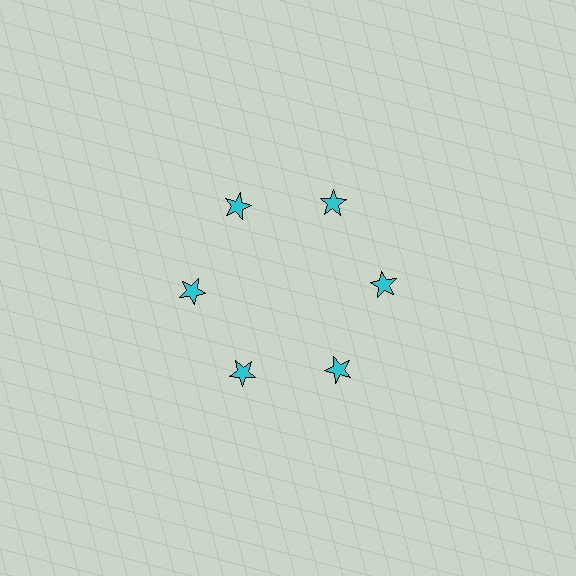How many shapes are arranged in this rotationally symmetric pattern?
There are 6 shapes, arranged in 6 groups of 1.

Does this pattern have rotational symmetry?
Yes, this pattern has 6-fold rotational symmetry. It looks the same after rotating 60 degrees around the center.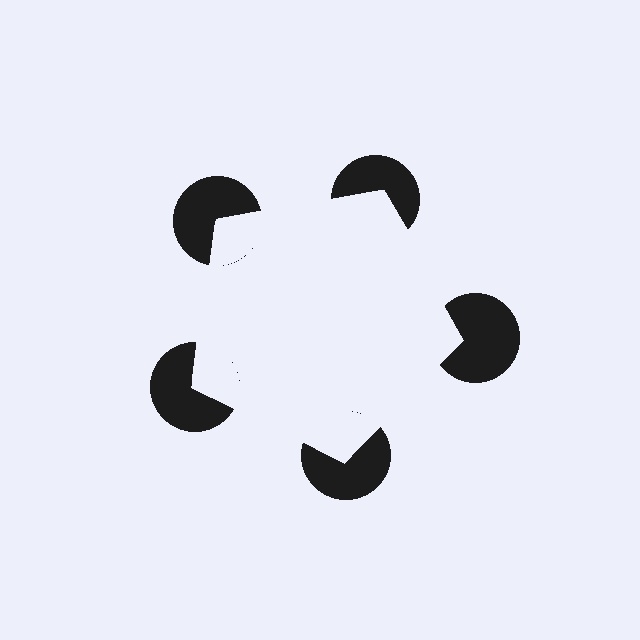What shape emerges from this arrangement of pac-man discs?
An illusory pentagon — its edges are inferred from the aligned wedge cuts in the pac-man discs, not physically drawn.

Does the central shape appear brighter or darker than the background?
It typically appears slightly brighter than the background, even though no actual brightness change is drawn.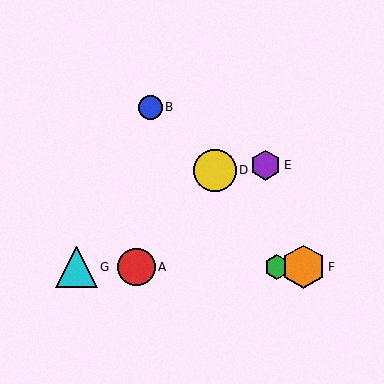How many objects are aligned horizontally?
4 objects (A, C, F, G) are aligned horizontally.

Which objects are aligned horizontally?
Objects A, C, F, G are aligned horizontally.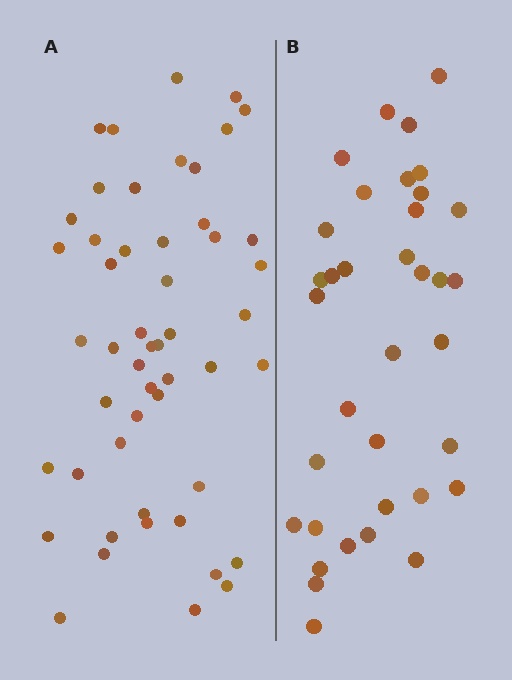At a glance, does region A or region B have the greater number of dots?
Region A (the left region) has more dots.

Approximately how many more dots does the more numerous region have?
Region A has approximately 15 more dots than region B.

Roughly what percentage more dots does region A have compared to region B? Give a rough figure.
About 40% more.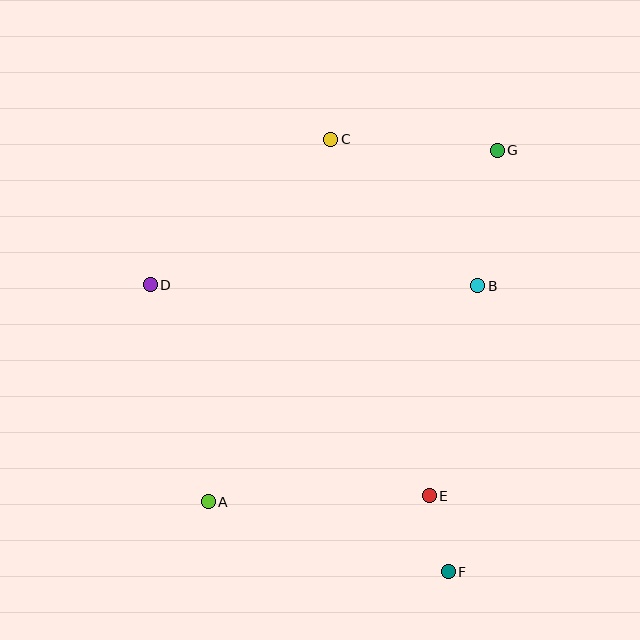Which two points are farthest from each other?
Points A and G are farthest from each other.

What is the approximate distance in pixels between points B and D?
The distance between B and D is approximately 328 pixels.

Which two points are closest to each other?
Points E and F are closest to each other.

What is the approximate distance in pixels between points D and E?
The distance between D and E is approximately 350 pixels.